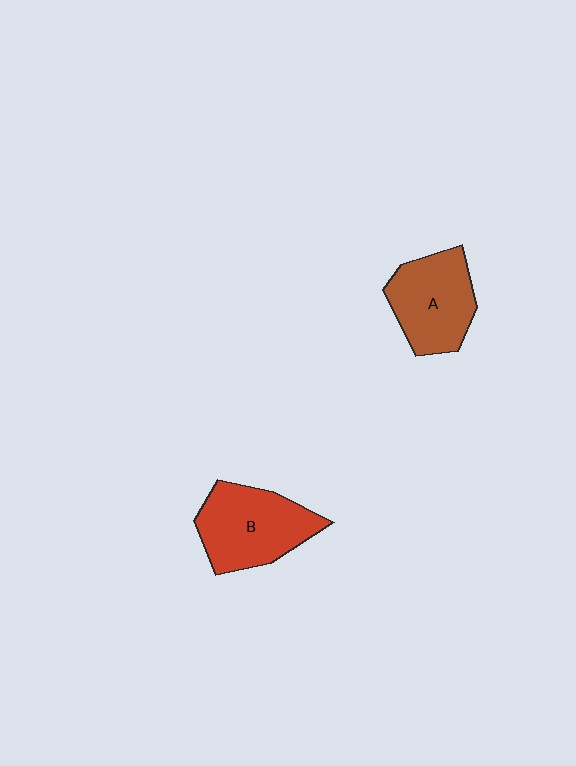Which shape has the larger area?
Shape B (red).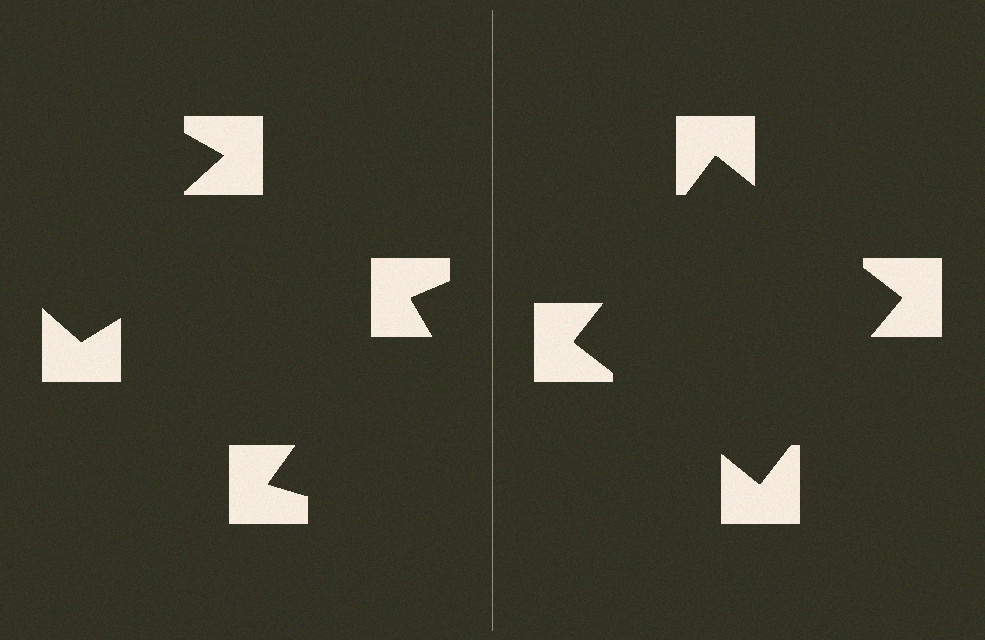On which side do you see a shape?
An illusory square appears on the right side. On the left side the wedge cuts are rotated, so no coherent shape forms.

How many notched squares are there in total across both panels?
8 — 4 on each side.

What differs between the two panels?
The notched squares are positioned identically on both sides; only the wedge orientations differ. On the right they align to a square; on the left they are misaligned.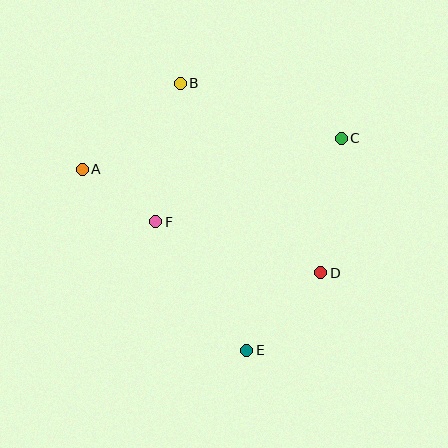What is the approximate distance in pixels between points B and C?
The distance between B and C is approximately 170 pixels.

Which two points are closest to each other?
Points A and F are closest to each other.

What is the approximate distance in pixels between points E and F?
The distance between E and F is approximately 157 pixels.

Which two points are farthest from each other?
Points B and E are farthest from each other.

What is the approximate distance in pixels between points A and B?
The distance between A and B is approximately 130 pixels.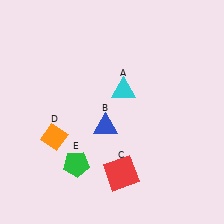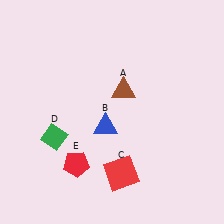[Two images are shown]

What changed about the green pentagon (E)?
In Image 1, E is green. In Image 2, it changed to red.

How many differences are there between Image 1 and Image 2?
There are 3 differences between the two images.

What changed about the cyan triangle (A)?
In Image 1, A is cyan. In Image 2, it changed to brown.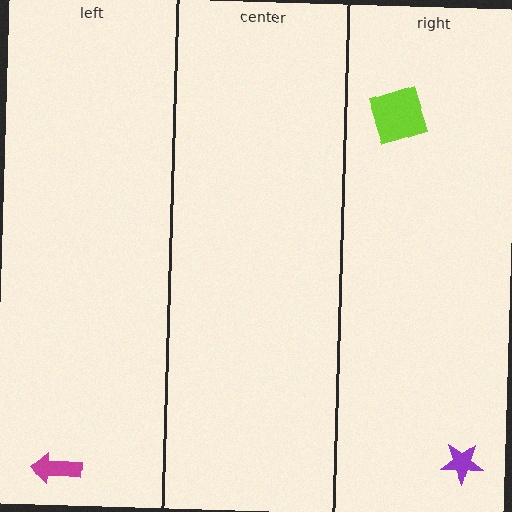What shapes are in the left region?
The magenta arrow.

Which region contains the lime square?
The right region.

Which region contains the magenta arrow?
The left region.